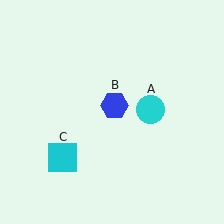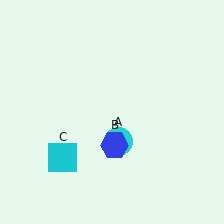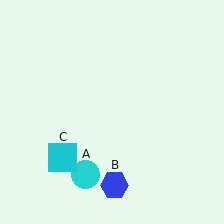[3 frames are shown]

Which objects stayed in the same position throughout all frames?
Cyan square (object C) remained stationary.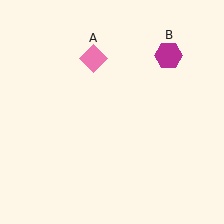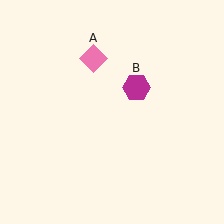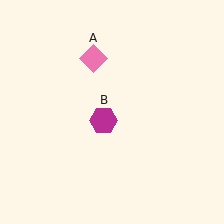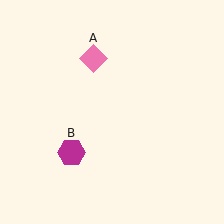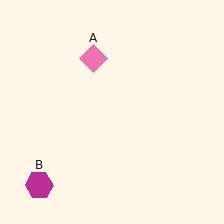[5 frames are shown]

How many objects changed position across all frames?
1 object changed position: magenta hexagon (object B).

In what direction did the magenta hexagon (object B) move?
The magenta hexagon (object B) moved down and to the left.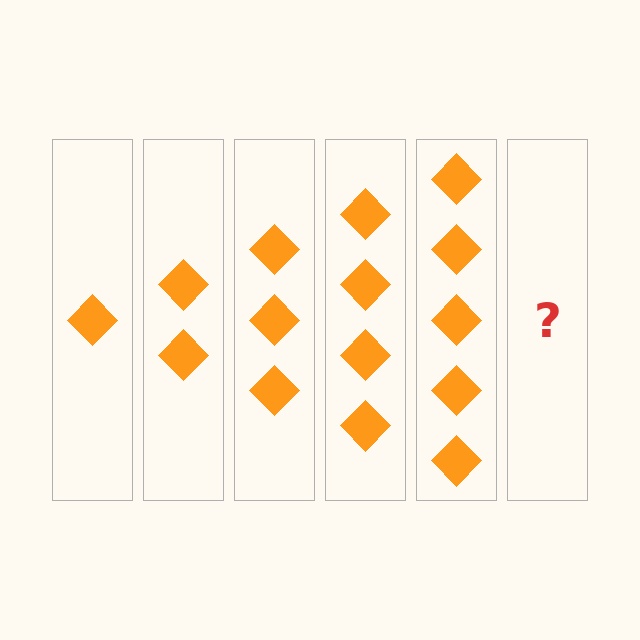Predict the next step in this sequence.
The next step is 6 diamonds.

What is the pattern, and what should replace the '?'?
The pattern is that each step adds one more diamond. The '?' should be 6 diamonds.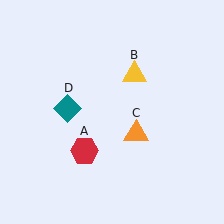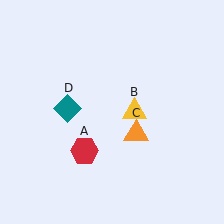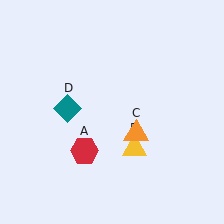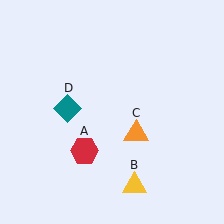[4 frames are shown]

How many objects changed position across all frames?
1 object changed position: yellow triangle (object B).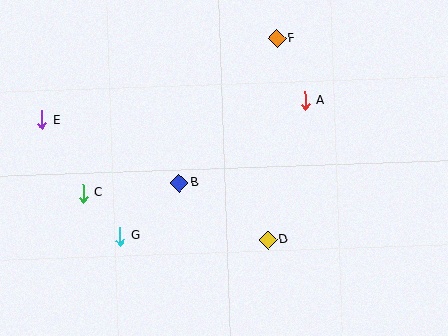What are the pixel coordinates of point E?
Point E is at (42, 120).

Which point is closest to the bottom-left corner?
Point G is closest to the bottom-left corner.